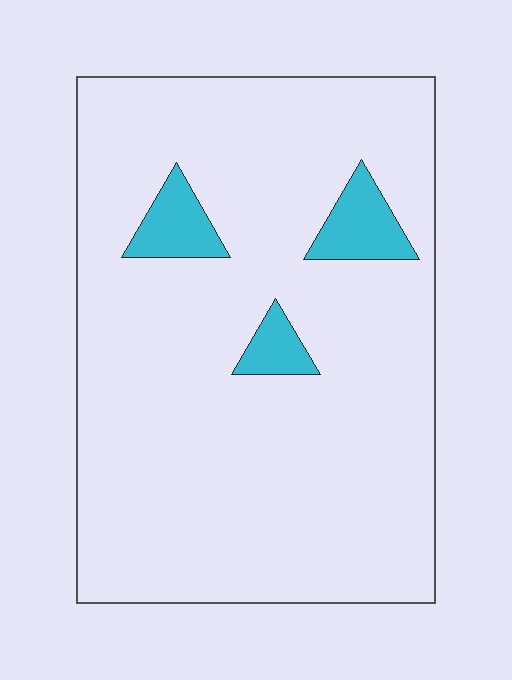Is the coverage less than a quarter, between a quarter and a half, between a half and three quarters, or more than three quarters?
Less than a quarter.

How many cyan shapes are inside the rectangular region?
3.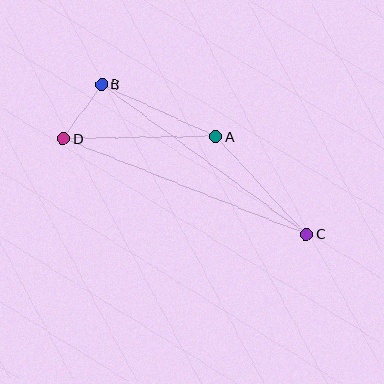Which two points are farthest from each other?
Points C and D are farthest from each other.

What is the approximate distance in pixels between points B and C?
The distance between B and C is approximately 253 pixels.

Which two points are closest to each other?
Points B and D are closest to each other.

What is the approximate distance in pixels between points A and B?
The distance between A and B is approximately 125 pixels.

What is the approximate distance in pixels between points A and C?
The distance between A and C is approximately 133 pixels.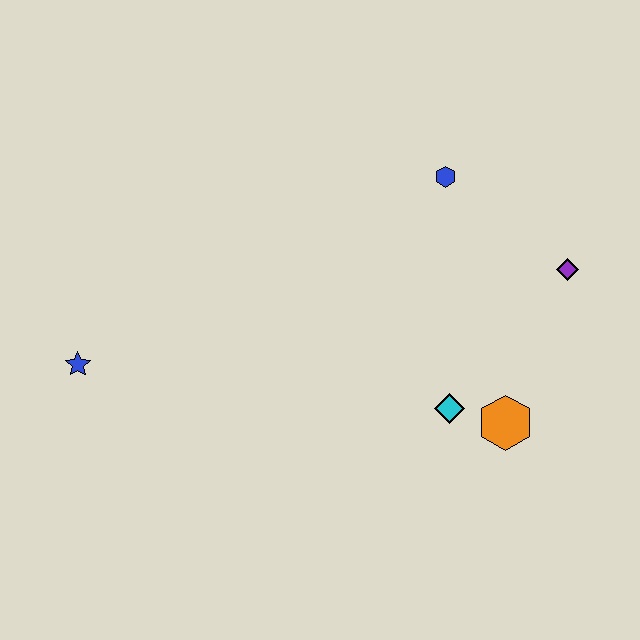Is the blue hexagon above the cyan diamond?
Yes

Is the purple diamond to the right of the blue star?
Yes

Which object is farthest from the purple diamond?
The blue star is farthest from the purple diamond.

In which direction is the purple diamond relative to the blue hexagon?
The purple diamond is to the right of the blue hexagon.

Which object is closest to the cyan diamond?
The orange hexagon is closest to the cyan diamond.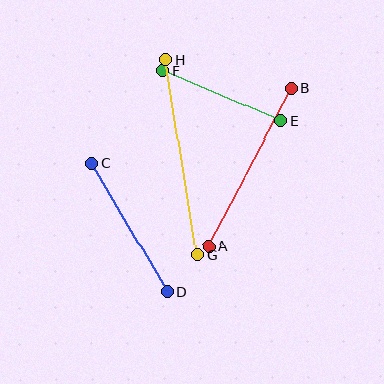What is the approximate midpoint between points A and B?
The midpoint is at approximately (250, 167) pixels.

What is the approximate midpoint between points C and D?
The midpoint is at approximately (129, 228) pixels.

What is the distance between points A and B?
The distance is approximately 178 pixels.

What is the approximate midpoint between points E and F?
The midpoint is at approximately (222, 96) pixels.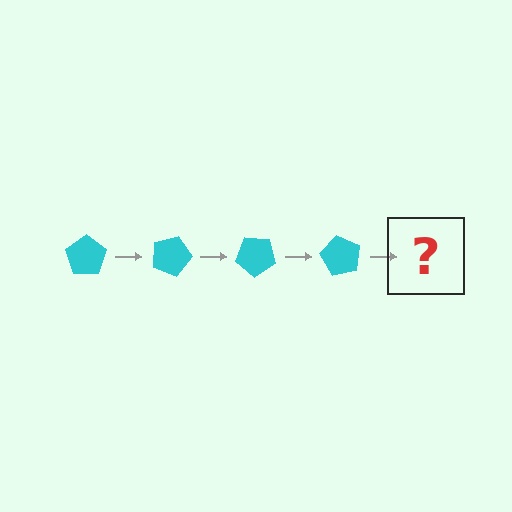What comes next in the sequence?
The next element should be a cyan pentagon rotated 80 degrees.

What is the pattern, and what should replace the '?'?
The pattern is that the pentagon rotates 20 degrees each step. The '?' should be a cyan pentagon rotated 80 degrees.